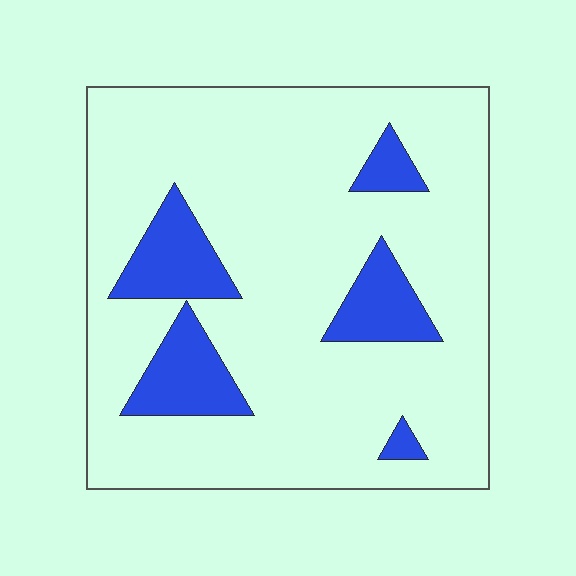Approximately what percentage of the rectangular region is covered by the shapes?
Approximately 15%.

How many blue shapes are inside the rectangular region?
5.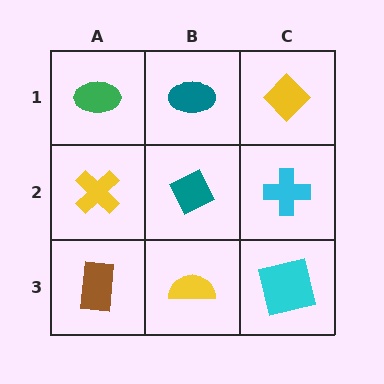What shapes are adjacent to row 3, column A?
A yellow cross (row 2, column A), a yellow semicircle (row 3, column B).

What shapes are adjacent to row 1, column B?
A teal diamond (row 2, column B), a green ellipse (row 1, column A), a yellow diamond (row 1, column C).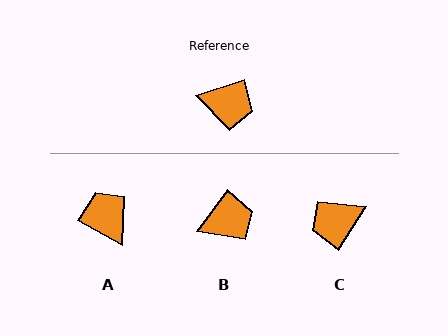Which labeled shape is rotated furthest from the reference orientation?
C, about 140 degrees away.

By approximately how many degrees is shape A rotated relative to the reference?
Approximately 133 degrees counter-clockwise.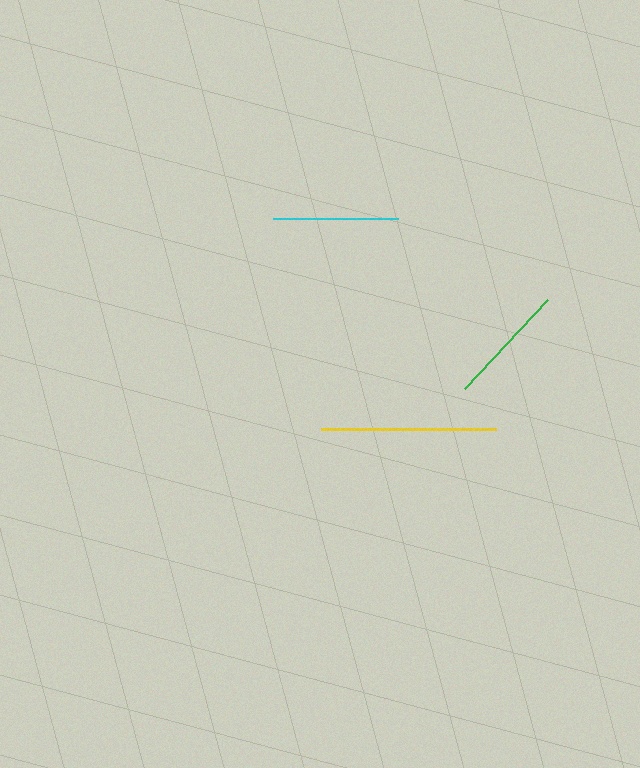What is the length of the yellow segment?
The yellow segment is approximately 175 pixels long.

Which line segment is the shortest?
The green line is the shortest at approximately 122 pixels.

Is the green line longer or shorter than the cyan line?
The cyan line is longer than the green line.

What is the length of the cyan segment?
The cyan segment is approximately 125 pixels long.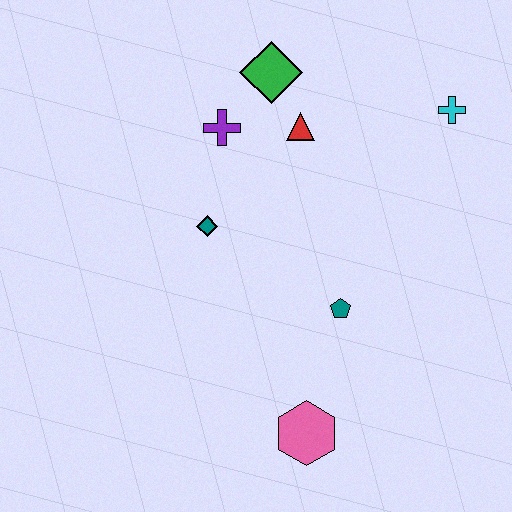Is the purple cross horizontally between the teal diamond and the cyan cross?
Yes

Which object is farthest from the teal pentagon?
The green diamond is farthest from the teal pentagon.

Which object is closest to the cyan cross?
The red triangle is closest to the cyan cross.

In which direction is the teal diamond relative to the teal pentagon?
The teal diamond is to the left of the teal pentagon.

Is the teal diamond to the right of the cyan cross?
No